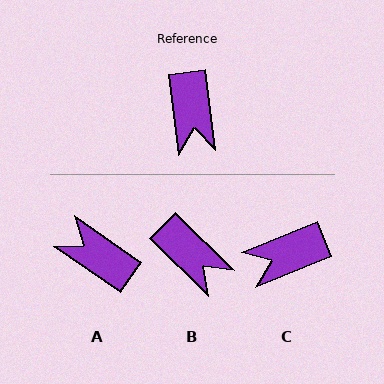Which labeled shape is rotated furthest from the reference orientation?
A, about 132 degrees away.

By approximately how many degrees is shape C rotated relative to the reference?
Approximately 75 degrees clockwise.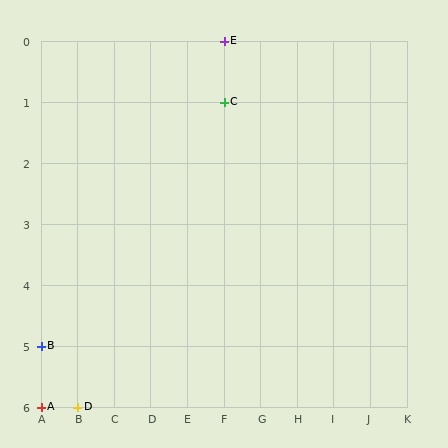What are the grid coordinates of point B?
Point B is at grid coordinates (A, 5).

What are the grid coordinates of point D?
Point D is at grid coordinates (B, 6).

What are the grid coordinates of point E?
Point E is at grid coordinates (F, 0).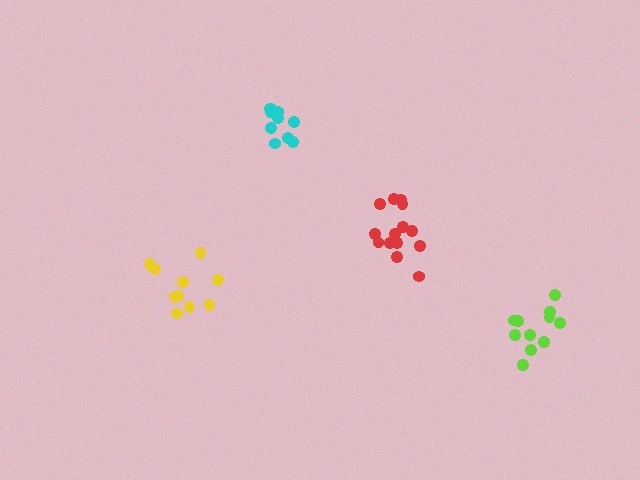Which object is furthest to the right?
The lime cluster is rightmost.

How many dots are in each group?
Group 1: 11 dots, Group 2: 10 dots, Group 3: 10 dots, Group 4: 14 dots (45 total).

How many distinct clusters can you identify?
There are 4 distinct clusters.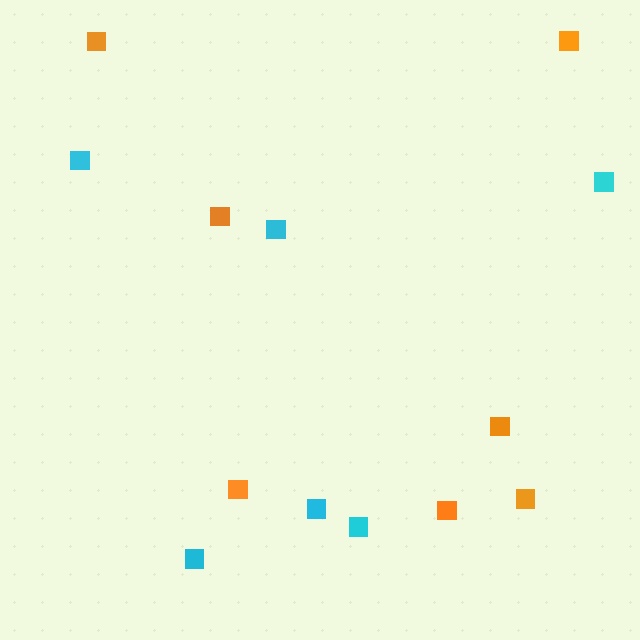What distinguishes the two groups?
There are 2 groups: one group of orange squares (7) and one group of cyan squares (6).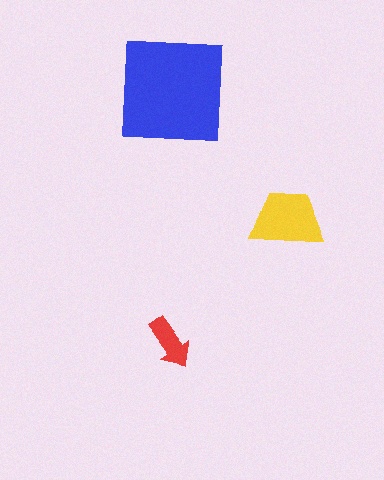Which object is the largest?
The blue square.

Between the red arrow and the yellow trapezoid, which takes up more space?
The yellow trapezoid.